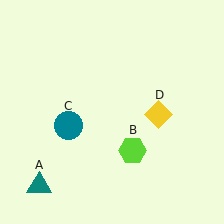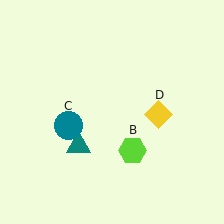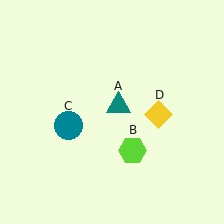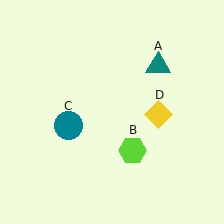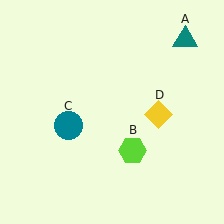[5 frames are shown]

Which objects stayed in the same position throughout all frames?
Lime hexagon (object B) and teal circle (object C) and yellow diamond (object D) remained stationary.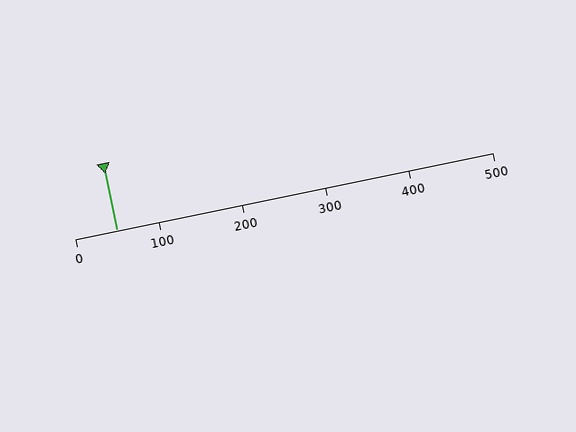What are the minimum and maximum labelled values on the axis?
The axis runs from 0 to 500.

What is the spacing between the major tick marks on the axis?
The major ticks are spaced 100 apart.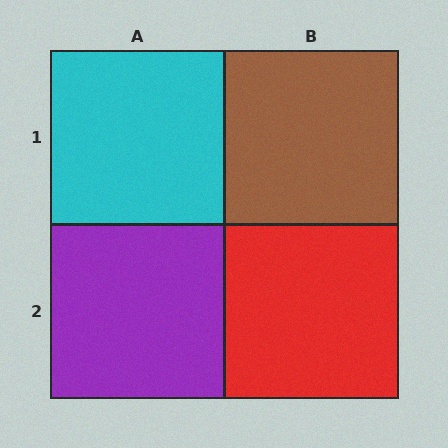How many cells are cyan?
1 cell is cyan.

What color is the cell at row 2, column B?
Red.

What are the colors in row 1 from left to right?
Cyan, brown.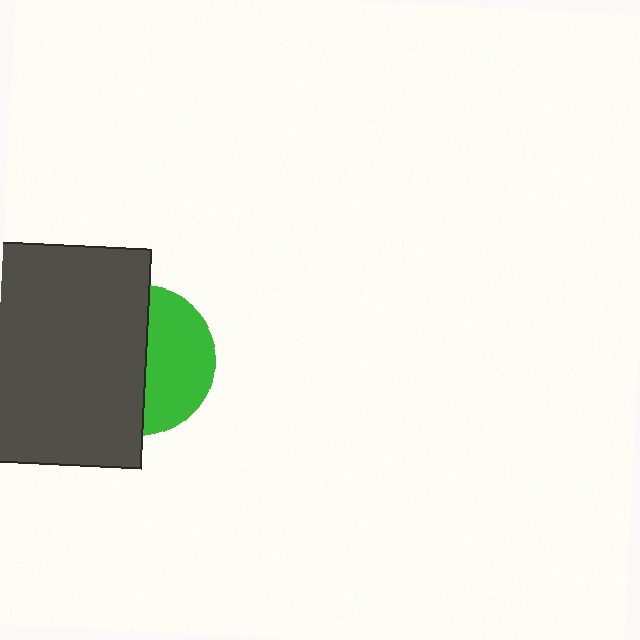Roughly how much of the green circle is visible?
A small part of it is visible (roughly 44%).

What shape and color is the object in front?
The object in front is a dark gray rectangle.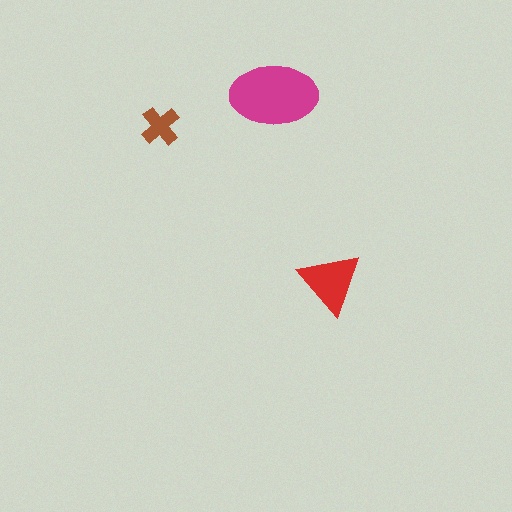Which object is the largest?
The magenta ellipse.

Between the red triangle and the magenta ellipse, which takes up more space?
The magenta ellipse.